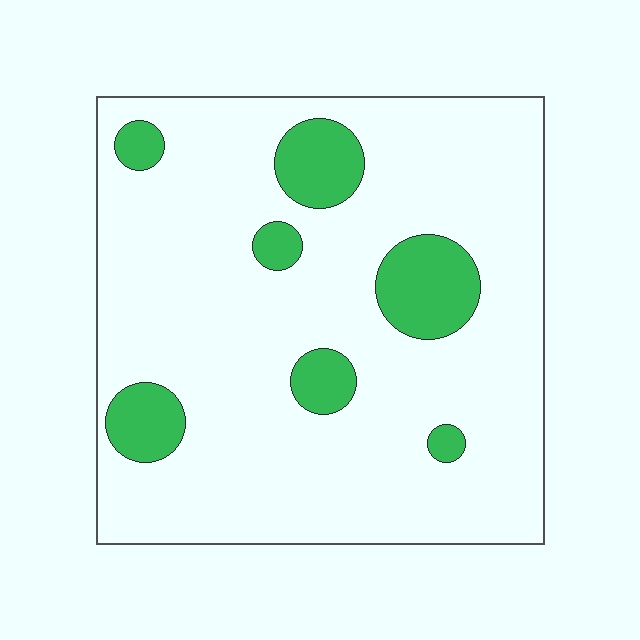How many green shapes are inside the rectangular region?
7.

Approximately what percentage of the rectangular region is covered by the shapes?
Approximately 15%.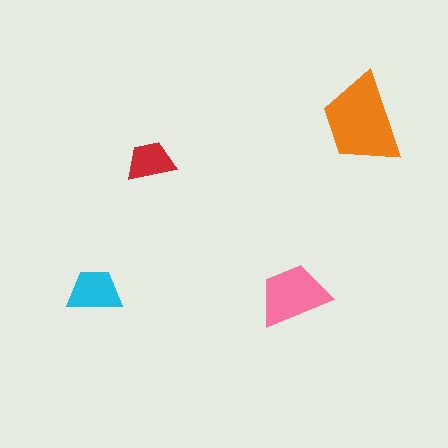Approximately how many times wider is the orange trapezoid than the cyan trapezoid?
About 1.5 times wider.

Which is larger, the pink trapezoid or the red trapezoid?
The pink one.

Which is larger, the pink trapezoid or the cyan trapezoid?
The pink one.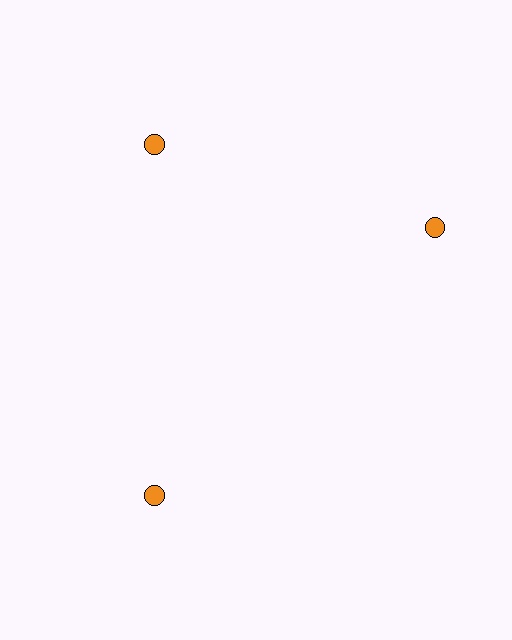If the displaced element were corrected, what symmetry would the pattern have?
It would have 3-fold rotational symmetry — the pattern would map onto itself every 120 degrees.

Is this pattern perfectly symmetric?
No. The 3 orange circles are arranged in a ring, but one element near the 3 o'clock position is rotated out of alignment along the ring, breaking the 3-fold rotational symmetry.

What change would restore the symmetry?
The symmetry would be restored by rotating it back into even spacing with its neighbors so that all 3 circles sit at equal angles and equal distance from the center.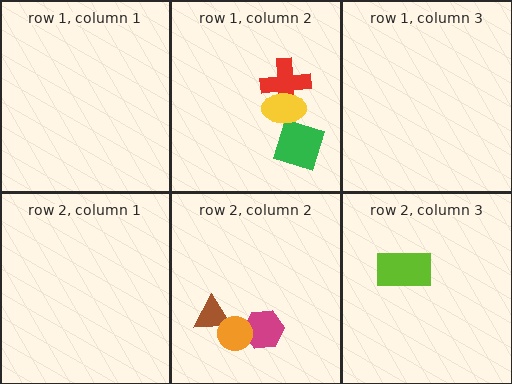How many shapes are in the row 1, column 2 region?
3.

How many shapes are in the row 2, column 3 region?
1.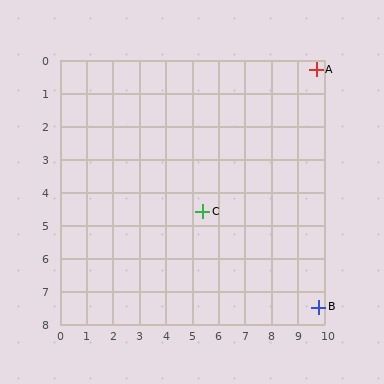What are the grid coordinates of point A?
Point A is at approximately (9.7, 0.3).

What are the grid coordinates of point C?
Point C is at approximately (5.4, 4.6).